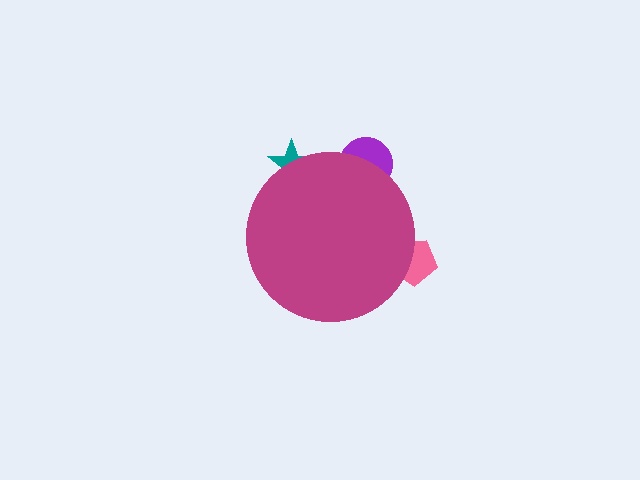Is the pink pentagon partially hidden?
Yes, the pink pentagon is partially hidden behind the magenta circle.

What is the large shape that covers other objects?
A magenta circle.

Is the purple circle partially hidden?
Yes, the purple circle is partially hidden behind the magenta circle.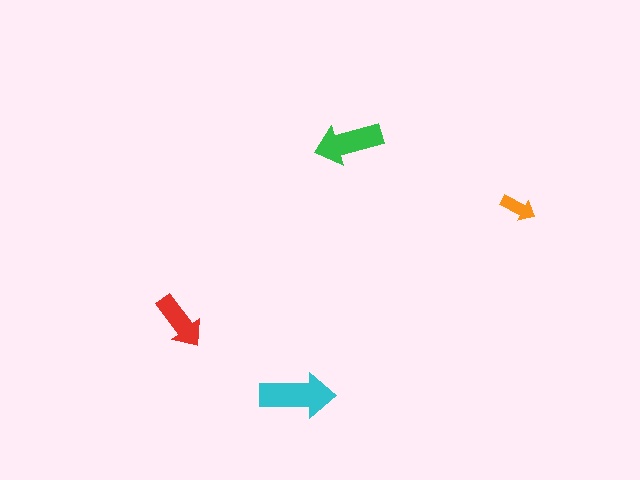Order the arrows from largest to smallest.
the cyan one, the green one, the red one, the orange one.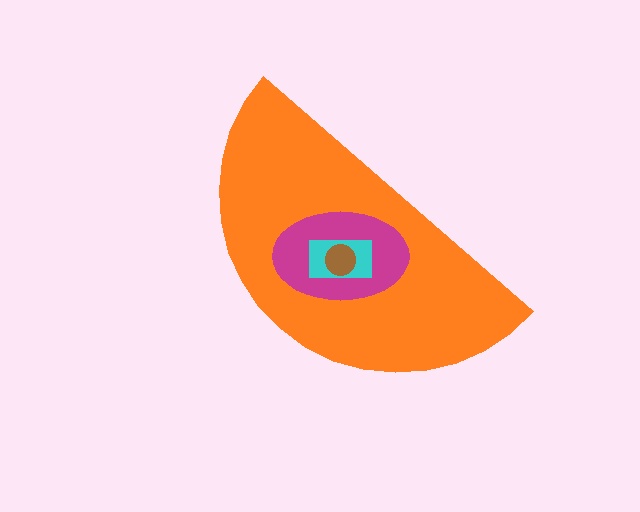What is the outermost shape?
The orange semicircle.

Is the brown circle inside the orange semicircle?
Yes.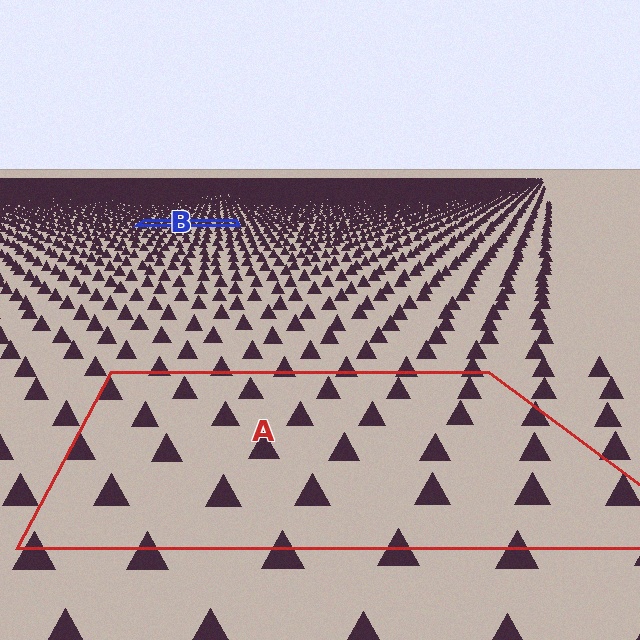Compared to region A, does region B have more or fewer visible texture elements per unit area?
Region B has more texture elements per unit area — they are packed more densely because it is farther away.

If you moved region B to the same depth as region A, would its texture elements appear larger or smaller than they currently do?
They would appear larger. At a closer depth, the same texture elements are projected at a bigger on-screen size.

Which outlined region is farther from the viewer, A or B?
Region B is farther from the viewer — the texture elements inside it appear smaller and more densely packed.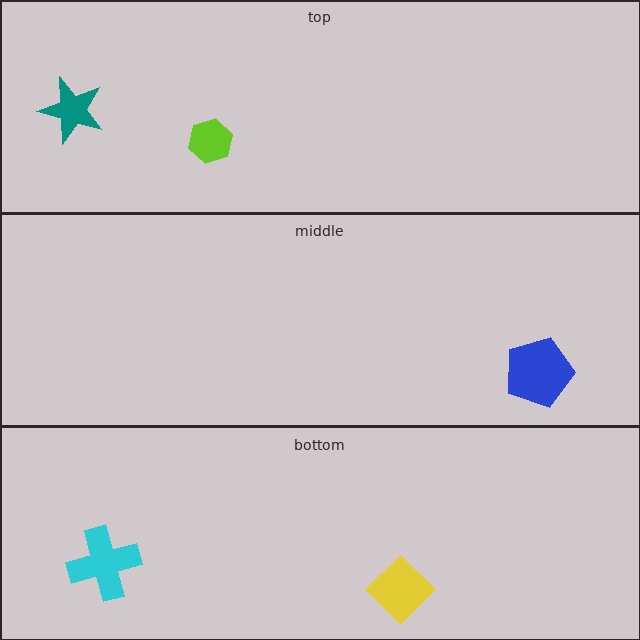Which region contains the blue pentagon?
The middle region.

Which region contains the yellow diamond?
The bottom region.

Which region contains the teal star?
The top region.